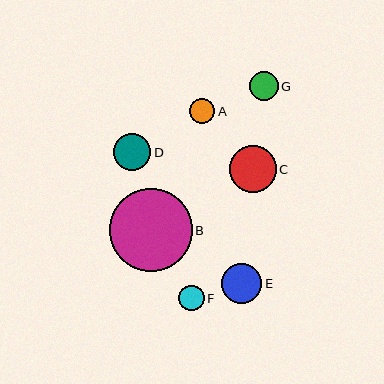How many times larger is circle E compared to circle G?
Circle E is approximately 1.4 times the size of circle G.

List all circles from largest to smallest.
From largest to smallest: B, C, E, D, G, A, F.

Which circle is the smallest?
Circle F is the smallest with a size of approximately 25 pixels.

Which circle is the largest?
Circle B is the largest with a size of approximately 83 pixels.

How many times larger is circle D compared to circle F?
Circle D is approximately 1.5 times the size of circle F.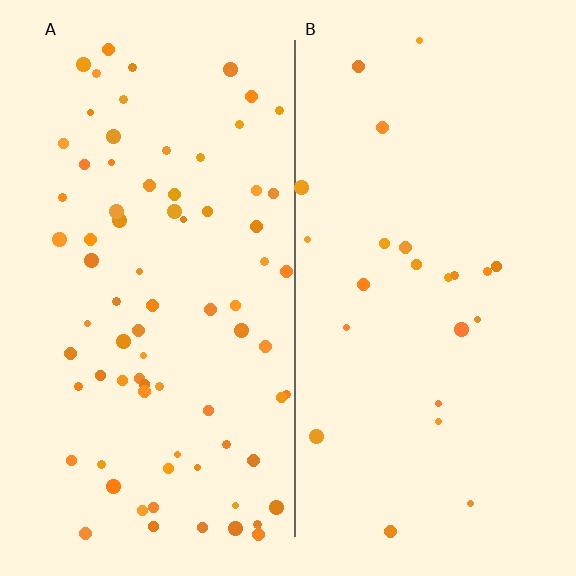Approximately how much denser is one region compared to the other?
Approximately 3.2× — region A over region B.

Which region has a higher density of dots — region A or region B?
A (the left).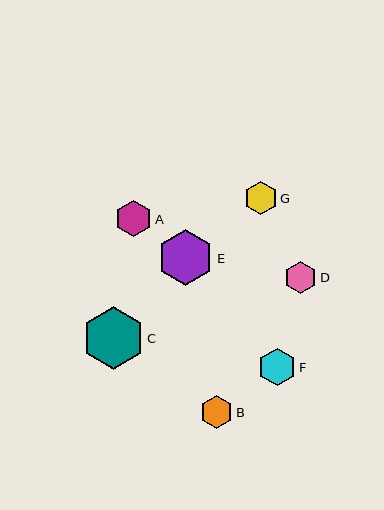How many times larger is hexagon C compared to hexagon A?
Hexagon C is approximately 1.7 times the size of hexagon A.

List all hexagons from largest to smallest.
From largest to smallest: C, E, F, A, G, B, D.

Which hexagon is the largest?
Hexagon C is the largest with a size of approximately 62 pixels.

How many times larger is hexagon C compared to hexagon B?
Hexagon C is approximately 1.9 times the size of hexagon B.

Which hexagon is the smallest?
Hexagon D is the smallest with a size of approximately 32 pixels.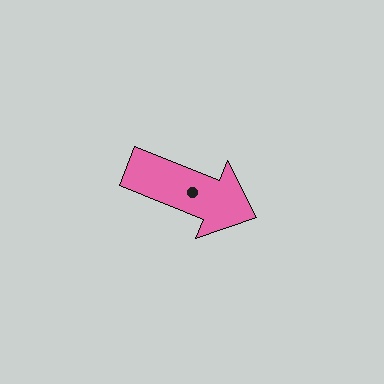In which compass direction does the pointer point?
East.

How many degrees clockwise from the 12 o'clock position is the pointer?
Approximately 112 degrees.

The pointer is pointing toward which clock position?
Roughly 4 o'clock.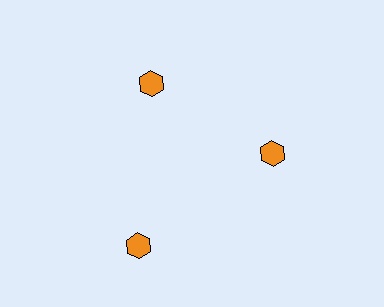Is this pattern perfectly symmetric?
No. The 3 orange hexagons are arranged in a ring, but one element near the 7 o'clock position is pushed outward from the center, breaking the 3-fold rotational symmetry.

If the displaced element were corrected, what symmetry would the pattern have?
It would have 3-fold rotational symmetry — the pattern would map onto itself every 120 degrees.